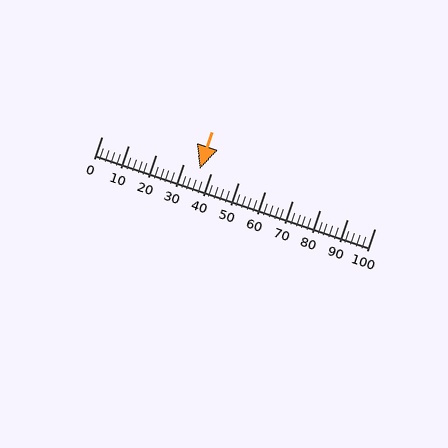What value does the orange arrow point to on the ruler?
The orange arrow points to approximately 36.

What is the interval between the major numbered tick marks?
The major tick marks are spaced 10 units apart.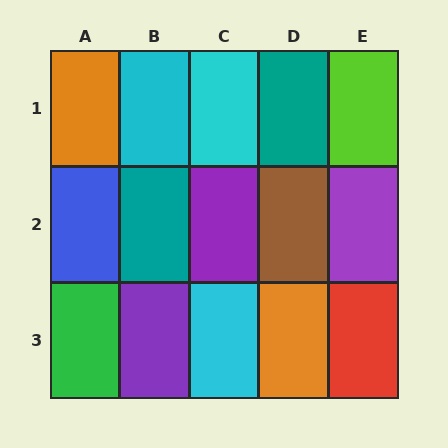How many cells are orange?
2 cells are orange.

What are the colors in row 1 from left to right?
Orange, cyan, cyan, teal, lime.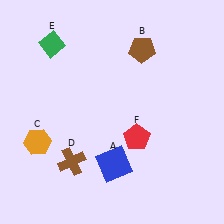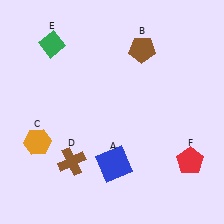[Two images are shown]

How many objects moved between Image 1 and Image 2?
1 object moved between the two images.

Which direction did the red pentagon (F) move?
The red pentagon (F) moved right.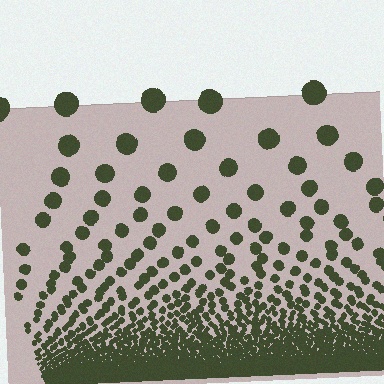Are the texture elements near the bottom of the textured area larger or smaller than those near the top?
Smaller. The gradient is inverted — elements near the bottom are smaller and denser.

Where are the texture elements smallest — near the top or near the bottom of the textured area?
Near the bottom.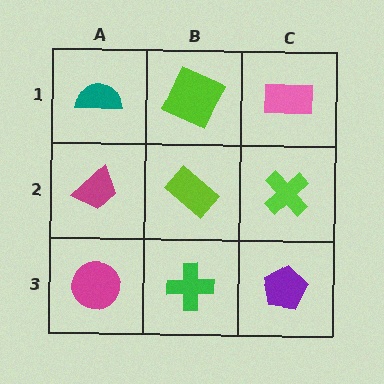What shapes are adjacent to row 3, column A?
A magenta trapezoid (row 2, column A), a green cross (row 3, column B).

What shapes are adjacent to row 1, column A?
A magenta trapezoid (row 2, column A), a lime square (row 1, column B).